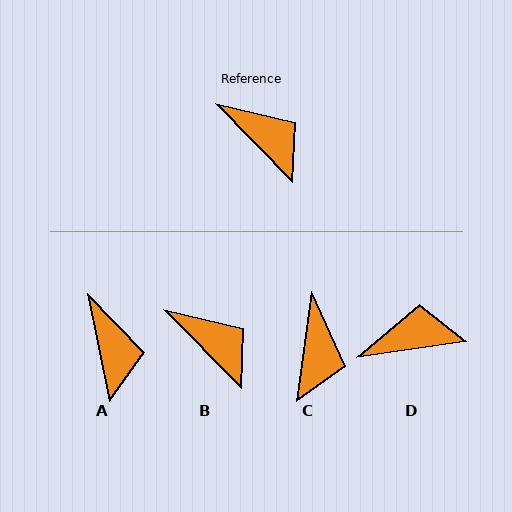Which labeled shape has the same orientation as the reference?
B.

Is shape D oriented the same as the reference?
No, it is off by about 54 degrees.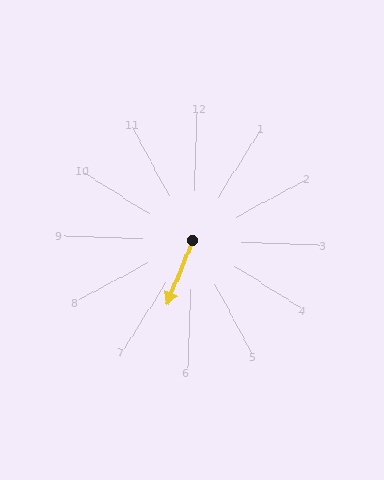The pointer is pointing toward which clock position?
Roughly 7 o'clock.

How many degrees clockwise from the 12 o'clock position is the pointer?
Approximately 200 degrees.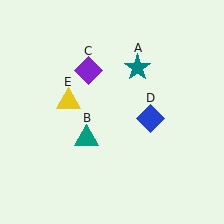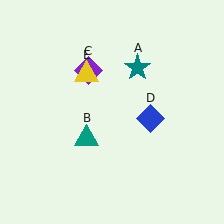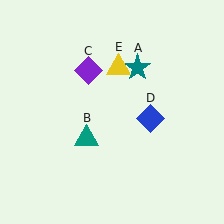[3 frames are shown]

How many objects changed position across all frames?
1 object changed position: yellow triangle (object E).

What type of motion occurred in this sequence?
The yellow triangle (object E) rotated clockwise around the center of the scene.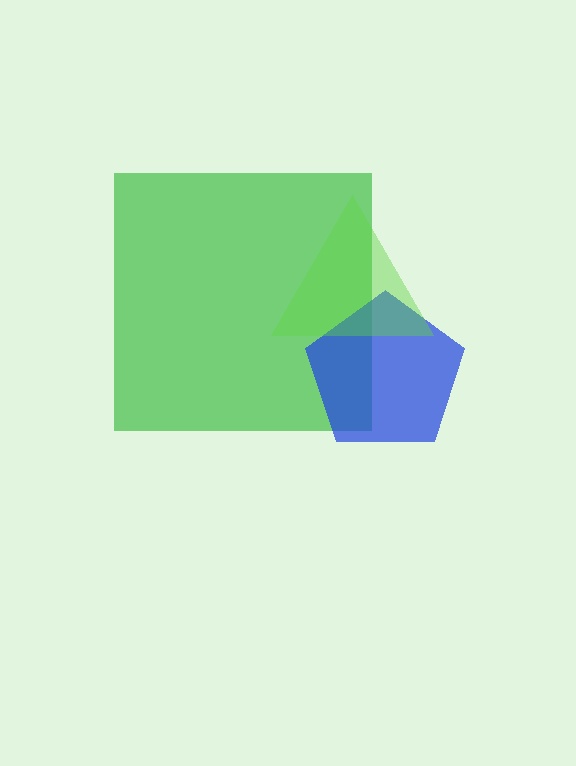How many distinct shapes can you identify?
There are 3 distinct shapes: a green square, a blue pentagon, a lime triangle.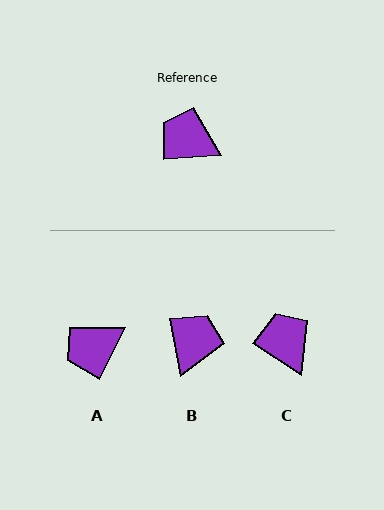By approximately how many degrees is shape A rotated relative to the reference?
Approximately 59 degrees counter-clockwise.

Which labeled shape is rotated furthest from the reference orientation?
B, about 85 degrees away.